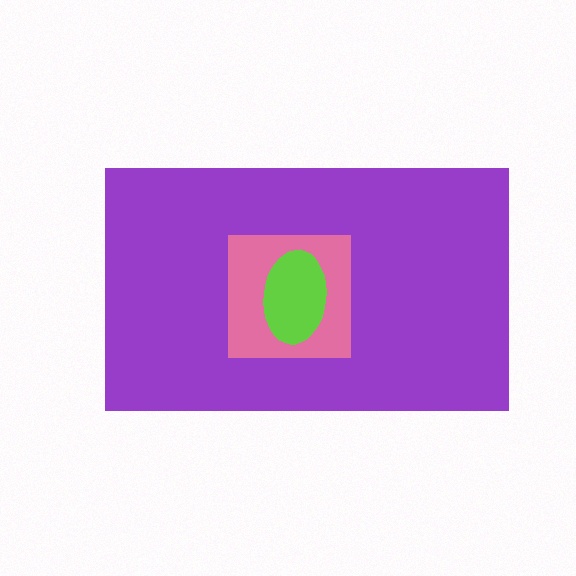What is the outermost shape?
The purple rectangle.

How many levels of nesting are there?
3.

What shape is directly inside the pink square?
The lime ellipse.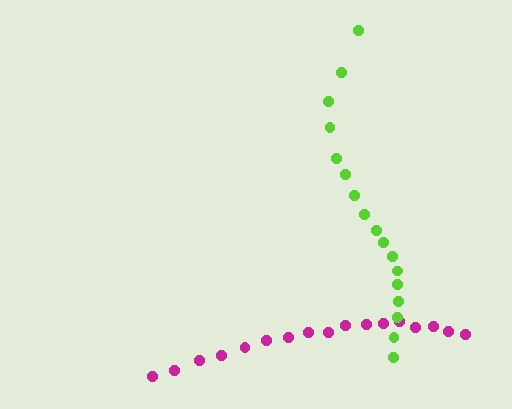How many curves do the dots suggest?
There are 2 distinct paths.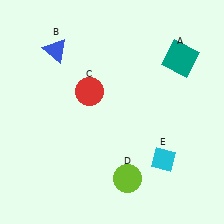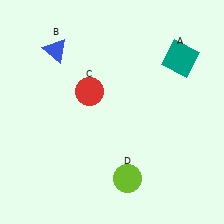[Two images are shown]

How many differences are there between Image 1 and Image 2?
There is 1 difference between the two images.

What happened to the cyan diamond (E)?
The cyan diamond (E) was removed in Image 2. It was in the bottom-right area of Image 1.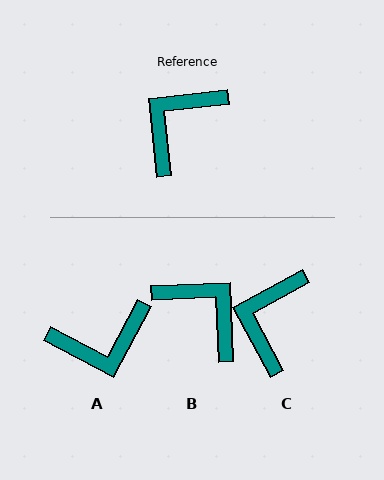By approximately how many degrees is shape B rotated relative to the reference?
Approximately 94 degrees clockwise.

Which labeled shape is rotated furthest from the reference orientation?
A, about 146 degrees away.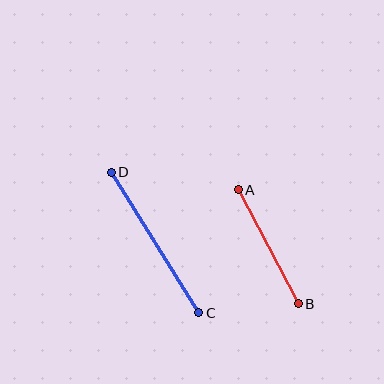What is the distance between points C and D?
The distance is approximately 166 pixels.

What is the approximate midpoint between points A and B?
The midpoint is at approximately (268, 247) pixels.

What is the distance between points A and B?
The distance is approximately 129 pixels.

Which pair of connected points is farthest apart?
Points C and D are farthest apart.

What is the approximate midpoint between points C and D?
The midpoint is at approximately (155, 243) pixels.